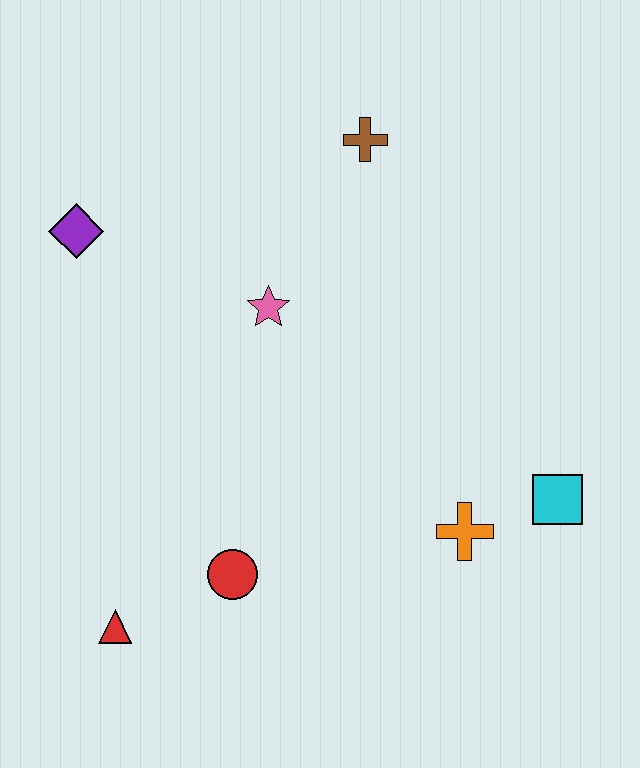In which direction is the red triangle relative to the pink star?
The red triangle is below the pink star.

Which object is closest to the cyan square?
The orange cross is closest to the cyan square.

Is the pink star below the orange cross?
No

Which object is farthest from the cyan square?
The purple diamond is farthest from the cyan square.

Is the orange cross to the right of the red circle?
Yes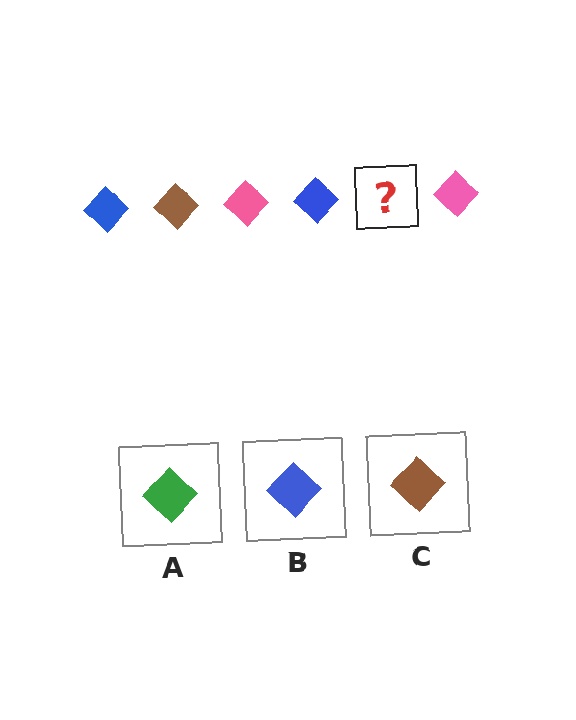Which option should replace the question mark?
Option C.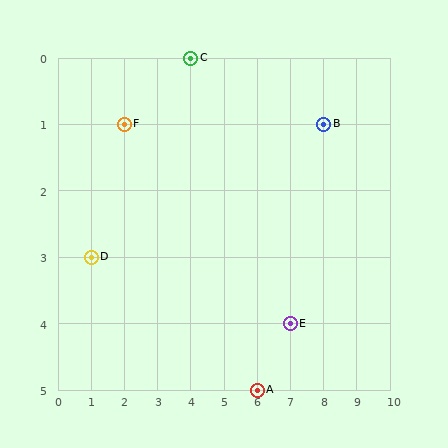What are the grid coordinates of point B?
Point B is at grid coordinates (8, 1).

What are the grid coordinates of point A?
Point A is at grid coordinates (6, 5).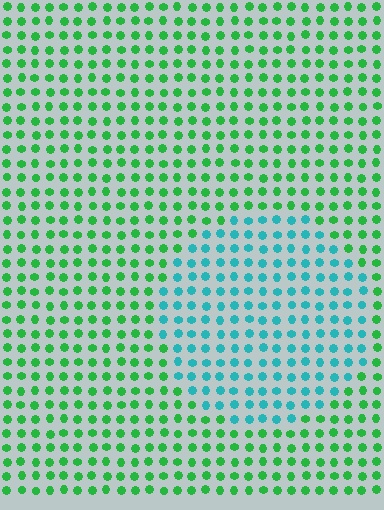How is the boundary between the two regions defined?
The boundary is defined purely by a slight shift in hue (about 51 degrees). Spacing, size, and orientation are identical on both sides.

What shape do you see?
I see a circle.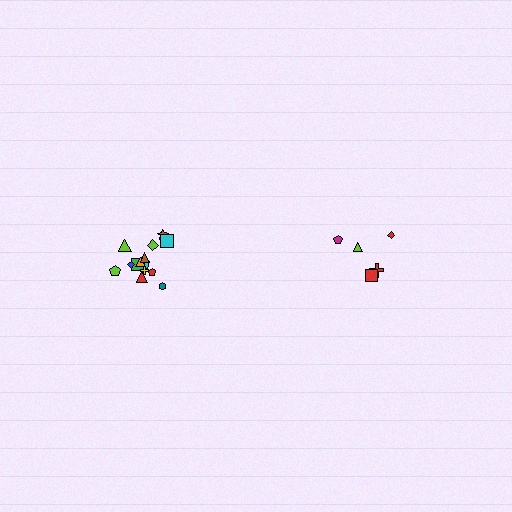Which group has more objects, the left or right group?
The left group.